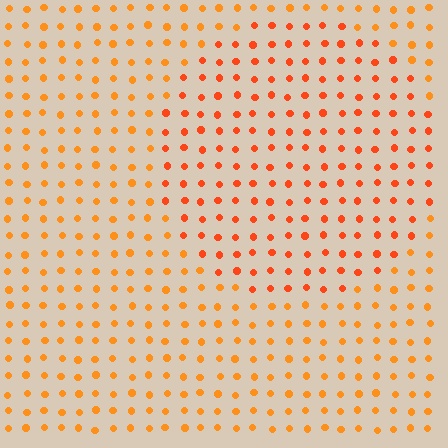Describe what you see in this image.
The image is filled with small orange elements in a uniform arrangement. A circle-shaped region is visible where the elements are tinted to a slightly different hue, forming a subtle color boundary.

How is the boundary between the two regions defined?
The boundary is defined purely by a slight shift in hue (about 20 degrees). Spacing, size, and orientation are identical on both sides.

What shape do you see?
I see a circle.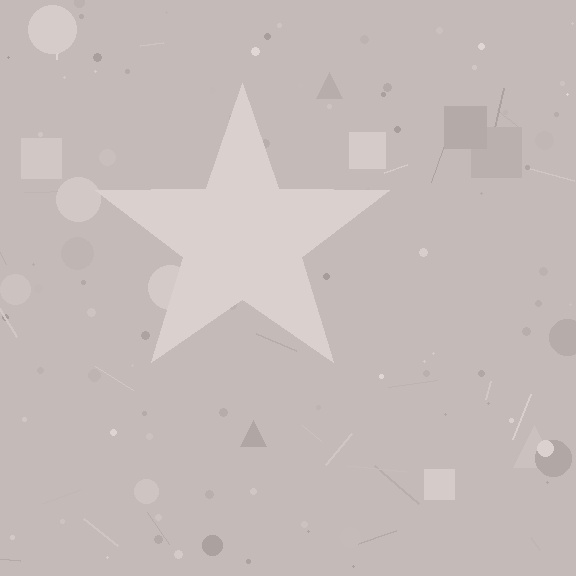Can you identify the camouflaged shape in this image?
The camouflaged shape is a star.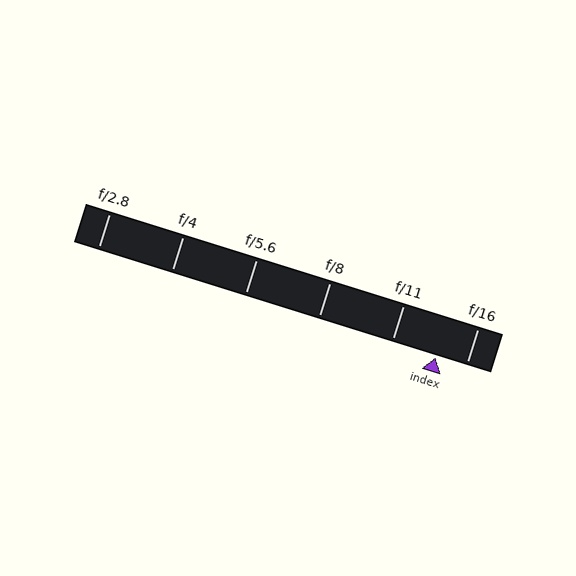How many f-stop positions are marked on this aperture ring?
There are 6 f-stop positions marked.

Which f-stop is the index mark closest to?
The index mark is closest to f/16.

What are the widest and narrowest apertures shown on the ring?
The widest aperture shown is f/2.8 and the narrowest is f/16.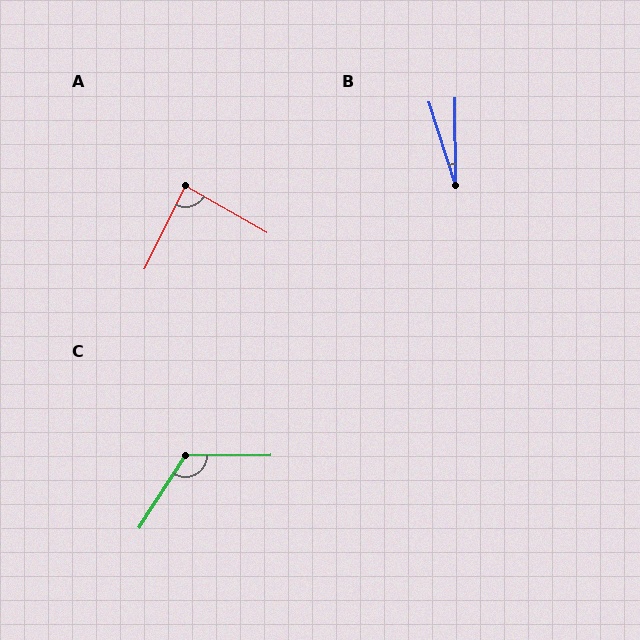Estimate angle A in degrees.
Approximately 87 degrees.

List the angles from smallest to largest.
B (17°), A (87°), C (123°).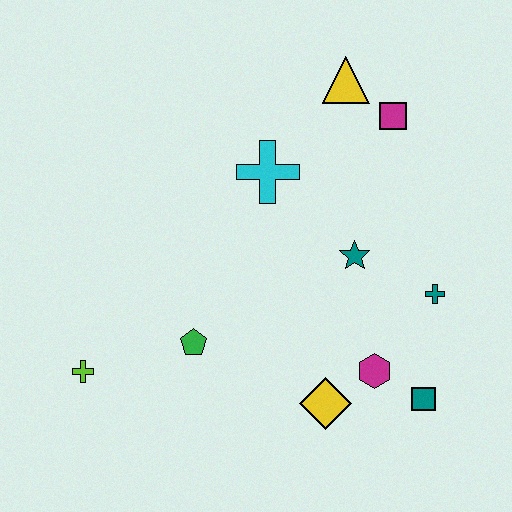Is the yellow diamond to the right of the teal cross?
No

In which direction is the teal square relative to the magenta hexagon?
The teal square is to the right of the magenta hexagon.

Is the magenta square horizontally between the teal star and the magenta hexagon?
No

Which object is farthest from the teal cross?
The lime cross is farthest from the teal cross.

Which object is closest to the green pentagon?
The lime cross is closest to the green pentagon.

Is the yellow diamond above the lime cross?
No